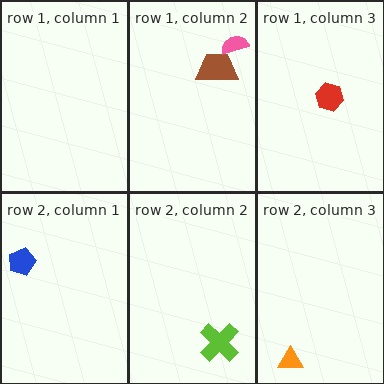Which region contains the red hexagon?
The row 1, column 3 region.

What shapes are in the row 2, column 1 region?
The blue pentagon.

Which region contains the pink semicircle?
The row 1, column 2 region.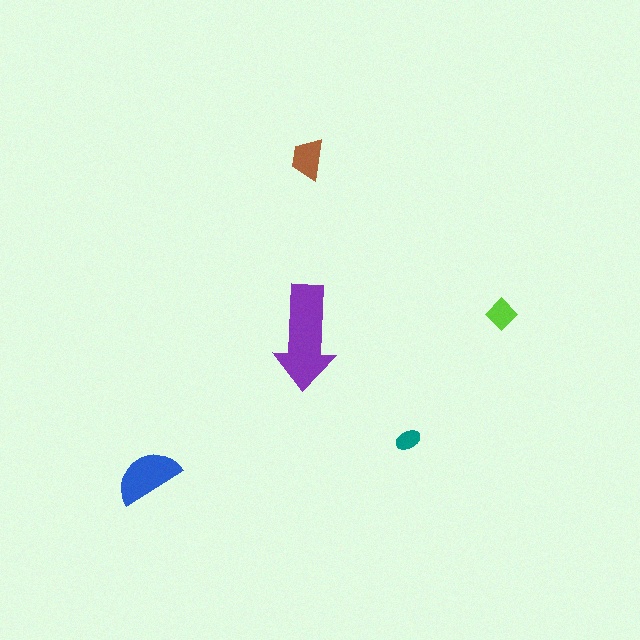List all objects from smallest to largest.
The teal ellipse, the lime diamond, the brown trapezoid, the blue semicircle, the purple arrow.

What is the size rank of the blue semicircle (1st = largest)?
2nd.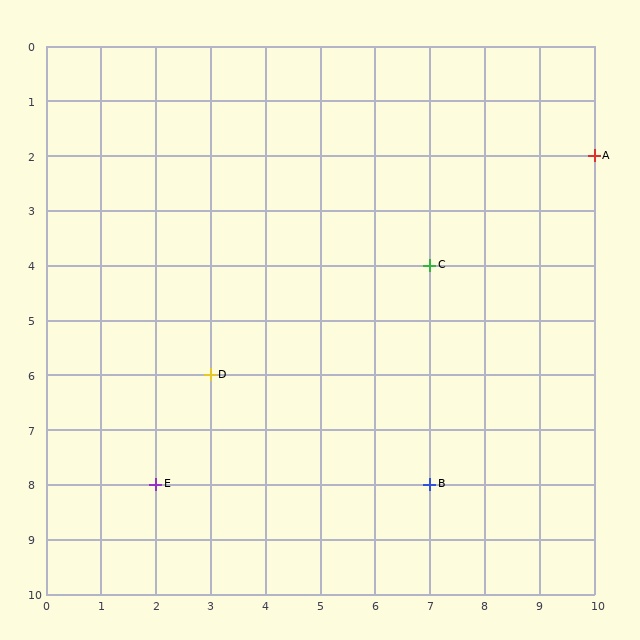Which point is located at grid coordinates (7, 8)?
Point B is at (7, 8).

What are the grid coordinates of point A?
Point A is at grid coordinates (10, 2).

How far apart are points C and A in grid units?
Points C and A are 3 columns and 2 rows apart (about 3.6 grid units diagonally).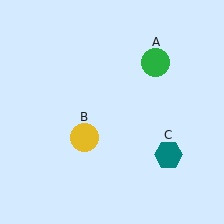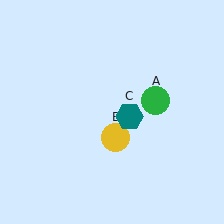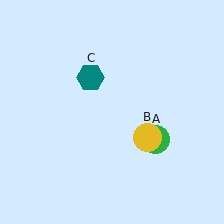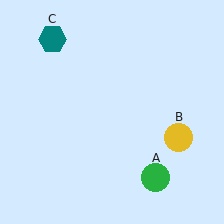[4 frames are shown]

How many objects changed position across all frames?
3 objects changed position: green circle (object A), yellow circle (object B), teal hexagon (object C).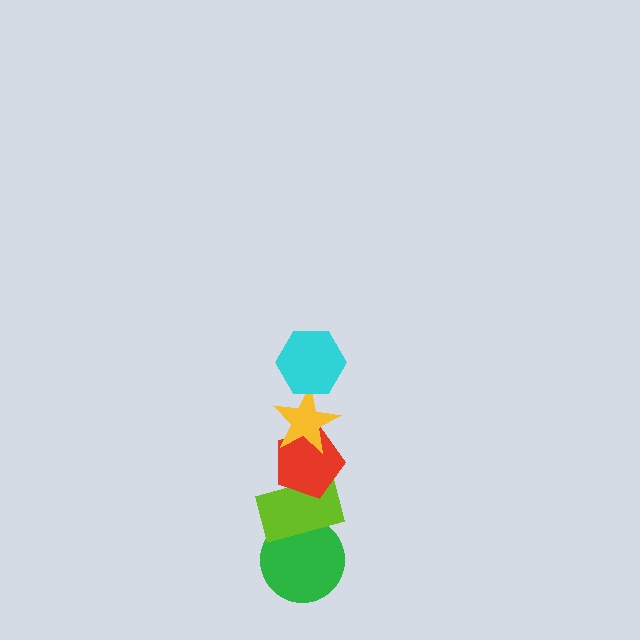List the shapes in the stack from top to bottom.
From top to bottom: the cyan hexagon, the yellow star, the red pentagon, the lime rectangle, the green circle.